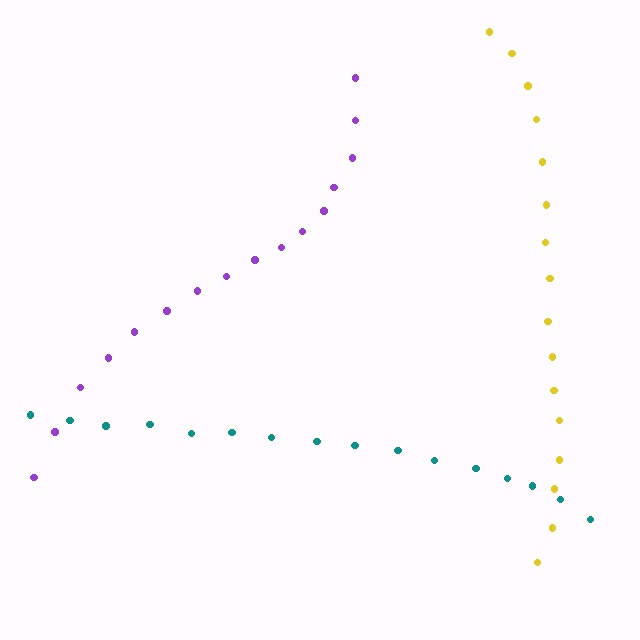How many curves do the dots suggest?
There are 3 distinct paths.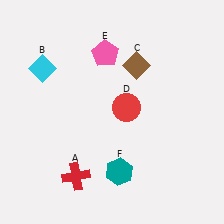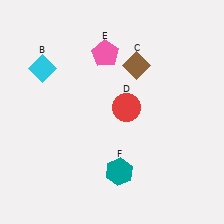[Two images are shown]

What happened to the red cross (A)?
The red cross (A) was removed in Image 2. It was in the bottom-left area of Image 1.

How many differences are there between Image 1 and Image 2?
There is 1 difference between the two images.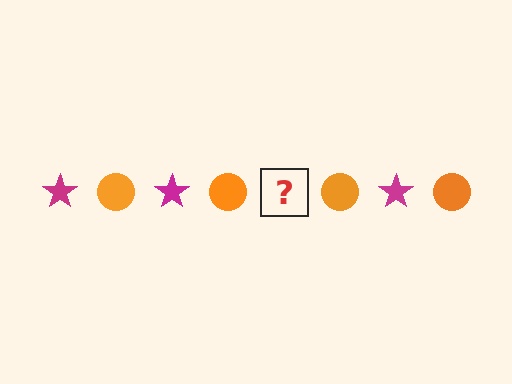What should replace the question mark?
The question mark should be replaced with a magenta star.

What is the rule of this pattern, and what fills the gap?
The rule is that the pattern alternates between magenta star and orange circle. The gap should be filled with a magenta star.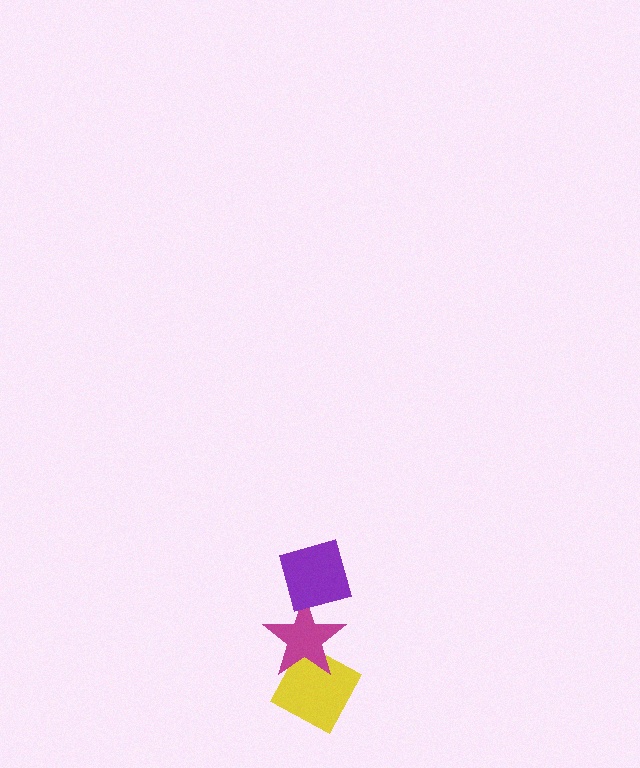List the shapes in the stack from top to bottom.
From top to bottom: the purple diamond, the magenta star, the yellow diamond.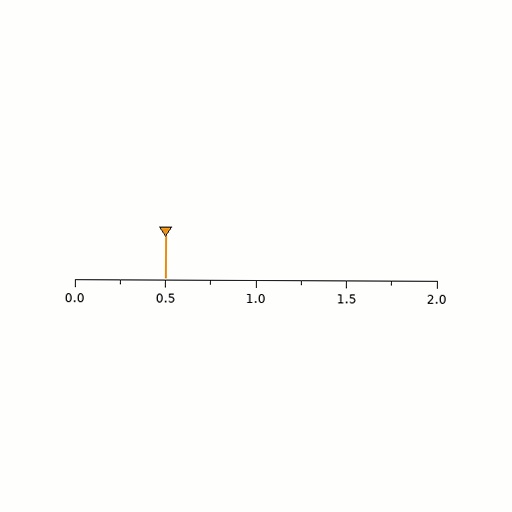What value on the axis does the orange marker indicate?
The marker indicates approximately 0.5.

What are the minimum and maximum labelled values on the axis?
The axis runs from 0.0 to 2.0.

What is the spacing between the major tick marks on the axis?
The major ticks are spaced 0.5 apart.